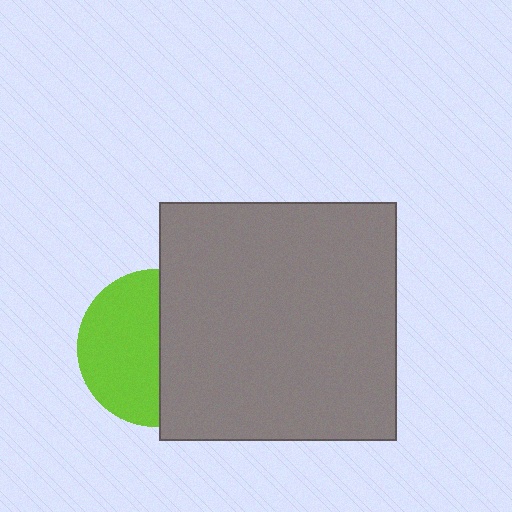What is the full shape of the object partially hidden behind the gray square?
The partially hidden object is a lime circle.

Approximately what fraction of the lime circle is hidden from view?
Roughly 47% of the lime circle is hidden behind the gray square.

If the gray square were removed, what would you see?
You would see the complete lime circle.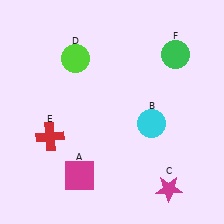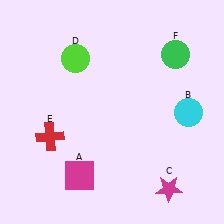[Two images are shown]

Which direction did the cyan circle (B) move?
The cyan circle (B) moved right.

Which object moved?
The cyan circle (B) moved right.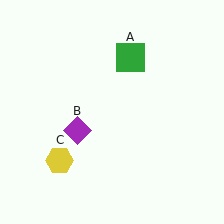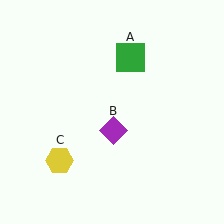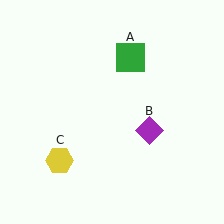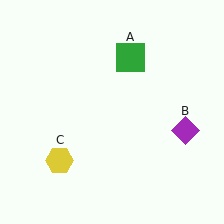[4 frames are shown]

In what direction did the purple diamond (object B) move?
The purple diamond (object B) moved right.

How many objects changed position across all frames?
1 object changed position: purple diamond (object B).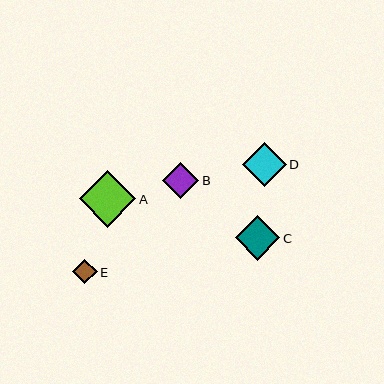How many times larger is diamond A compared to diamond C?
Diamond A is approximately 1.3 times the size of diamond C.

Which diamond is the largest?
Diamond A is the largest with a size of approximately 57 pixels.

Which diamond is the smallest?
Diamond E is the smallest with a size of approximately 24 pixels.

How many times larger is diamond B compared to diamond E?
Diamond B is approximately 1.5 times the size of diamond E.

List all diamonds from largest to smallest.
From largest to smallest: A, C, D, B, E.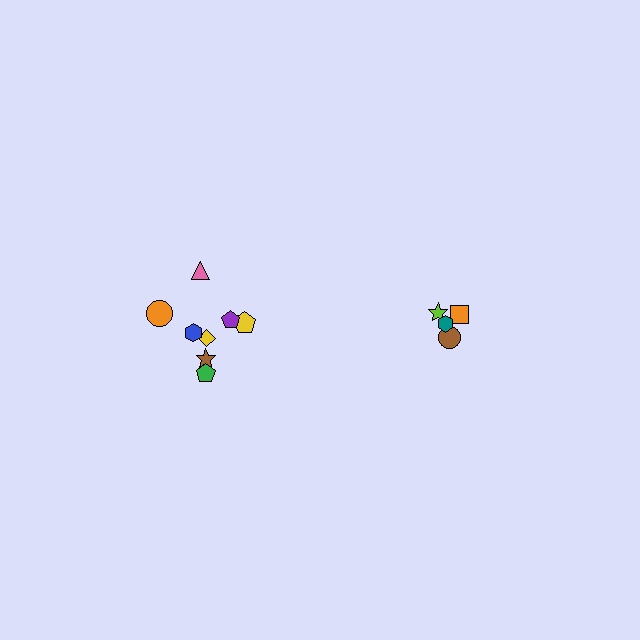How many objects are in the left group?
There are 8 objects.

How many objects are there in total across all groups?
There are 12 objects.